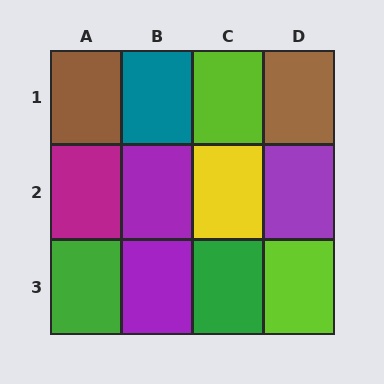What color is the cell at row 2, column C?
Yellow.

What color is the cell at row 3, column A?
Green.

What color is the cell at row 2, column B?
Purple.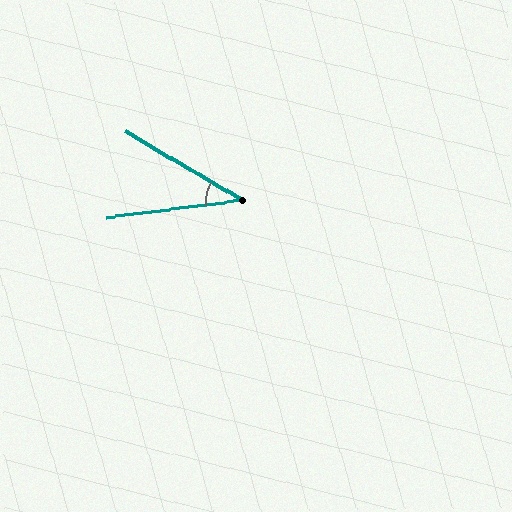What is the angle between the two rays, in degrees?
Approximately 38 degrees.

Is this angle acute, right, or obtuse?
It is acute.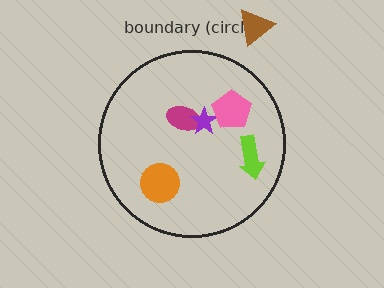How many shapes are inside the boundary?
5 inside, 1 outside.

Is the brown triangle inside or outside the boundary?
Outside.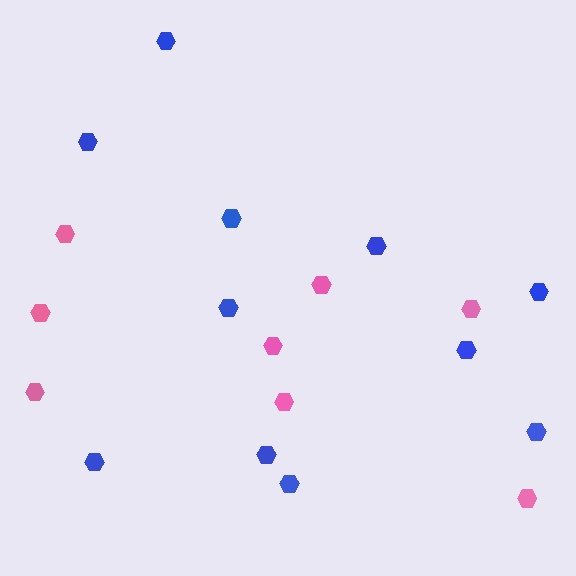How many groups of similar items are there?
There are 2 groups: one group of pink hexagons (8) and one group of blue hexagons (11).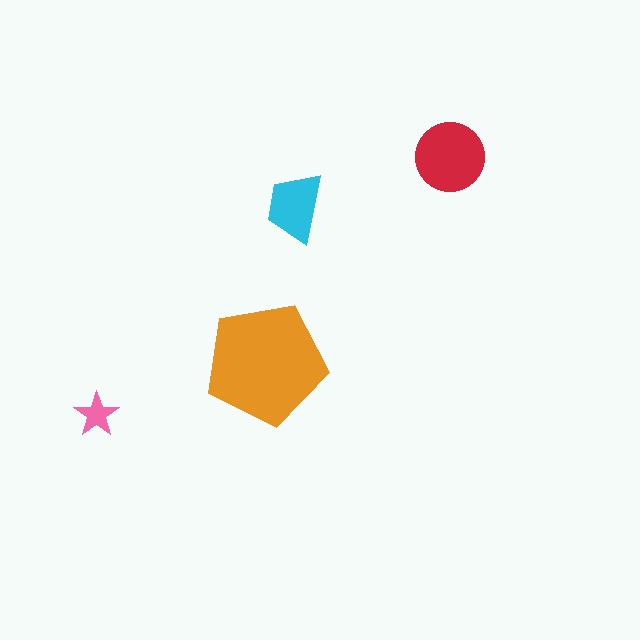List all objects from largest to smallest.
The orange pentagon, the red circle, the cyan trapezoid, the pink star.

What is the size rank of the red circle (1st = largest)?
2nd.